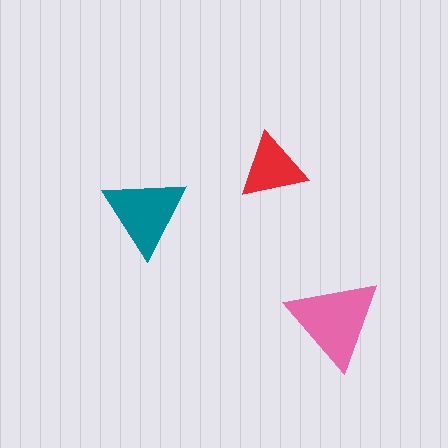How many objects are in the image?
There are 3 objects in the image.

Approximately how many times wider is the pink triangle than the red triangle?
About 1.5 times wider.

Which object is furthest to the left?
The teal triangle is leftmost.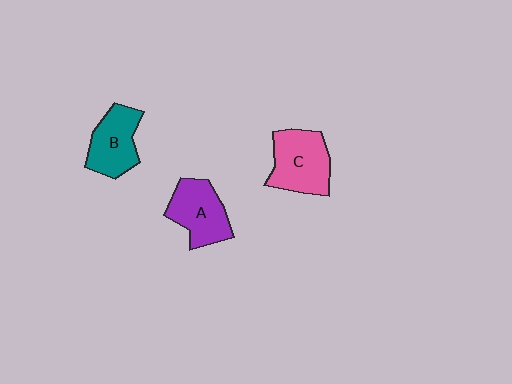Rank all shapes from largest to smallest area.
From largest to smallest: C (pink), A (purple), B (teal).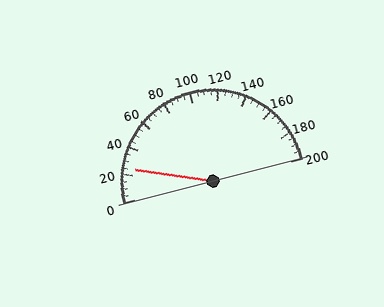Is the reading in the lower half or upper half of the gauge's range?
The reading is in the lower half of the range (0 to 200).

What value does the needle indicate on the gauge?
The needle indicates approximately 25.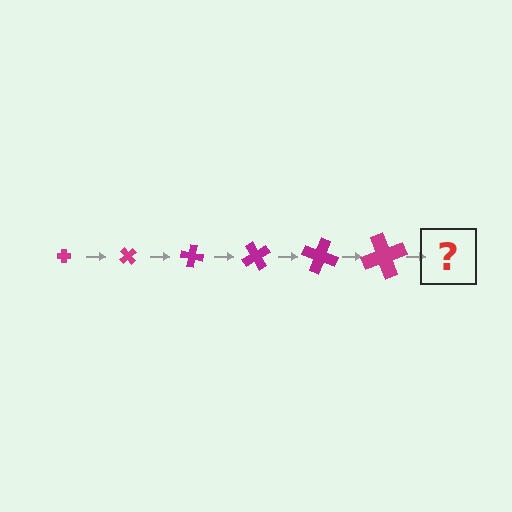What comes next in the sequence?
The next element should be a cross, larger than the previous one and rotated 300 degrees from the start.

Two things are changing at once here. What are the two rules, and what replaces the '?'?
The two rules are that the cross grows larger each step and it rotates 50 degrees each step. The '?' should be a cross, larger than the previous one and rotated 300 degrees from the start.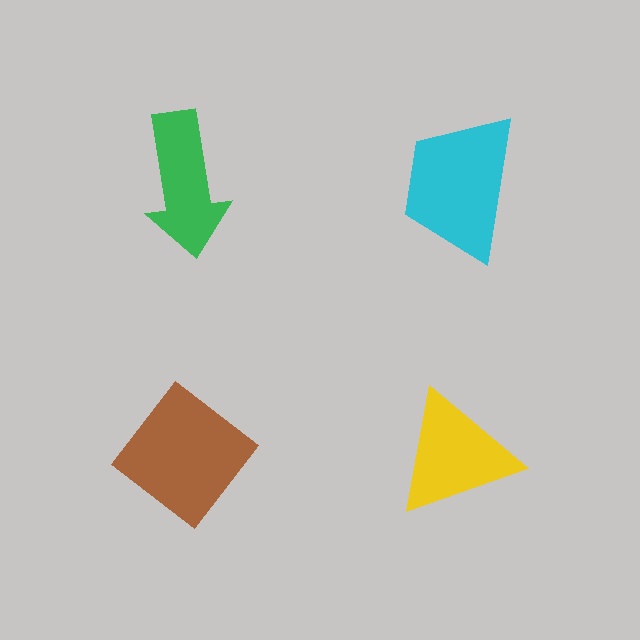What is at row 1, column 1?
A green arrow.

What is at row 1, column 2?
A cyan trapezoid.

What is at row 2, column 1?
A brown diamond.